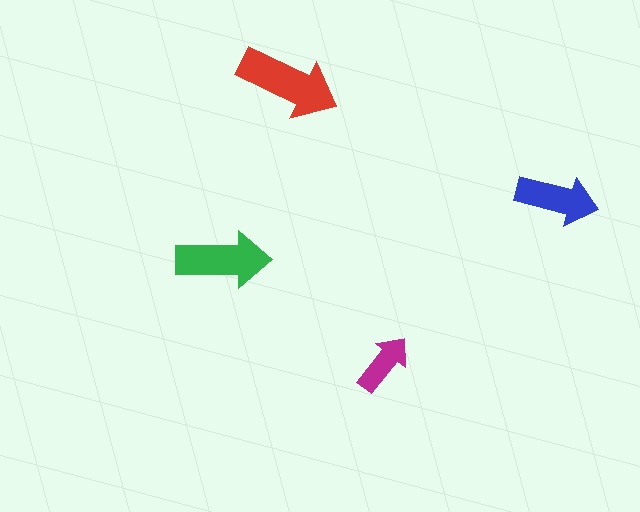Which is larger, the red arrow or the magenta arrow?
The red one.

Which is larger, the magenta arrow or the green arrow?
The green one.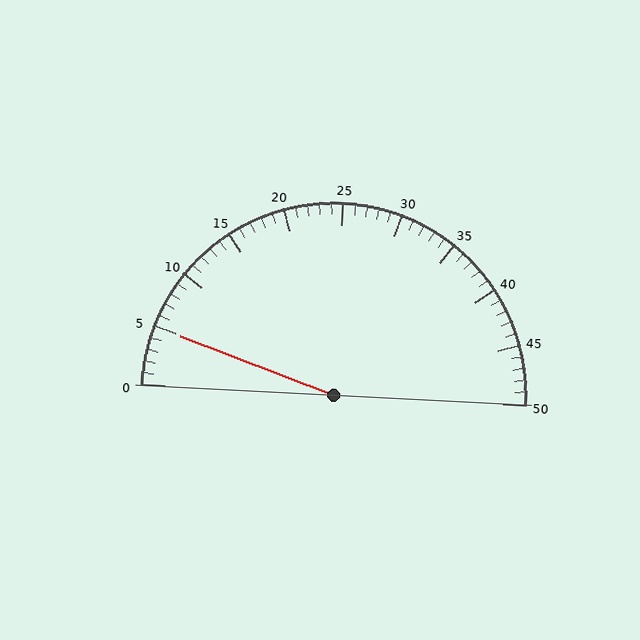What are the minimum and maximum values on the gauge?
The gauge ranges from 0 to 50.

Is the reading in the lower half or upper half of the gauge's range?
The reading is in the lower half of the range (0 to 50).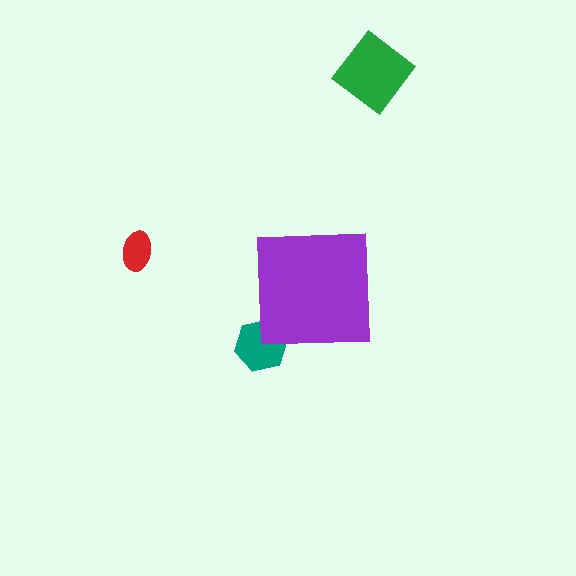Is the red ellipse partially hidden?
No, the red ellipse is fully visible.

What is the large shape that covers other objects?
A purple square.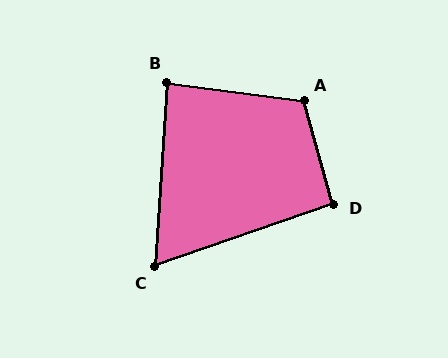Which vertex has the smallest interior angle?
C, at approximately 67 degrees.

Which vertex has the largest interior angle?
A, at approximately 113 degrees.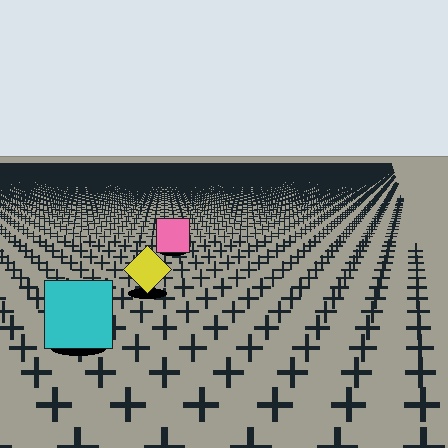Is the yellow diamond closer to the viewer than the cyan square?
No. The cyan square is closer — you can tell from the texture gradient: the ground texture is coarser near it.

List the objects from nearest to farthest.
From nearest to farthest: the cyan square, the yellow diamond, the pink square.